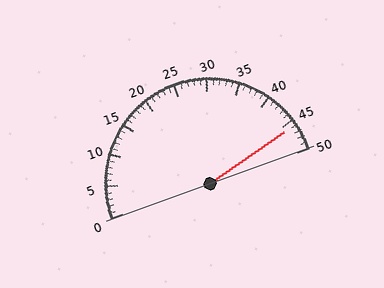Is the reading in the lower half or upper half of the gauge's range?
The reading is in the upper half of the range (0 to 50).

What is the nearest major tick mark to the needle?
The nearest major tick mark is 45.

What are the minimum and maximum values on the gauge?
The gauge ranges from 0 to 50.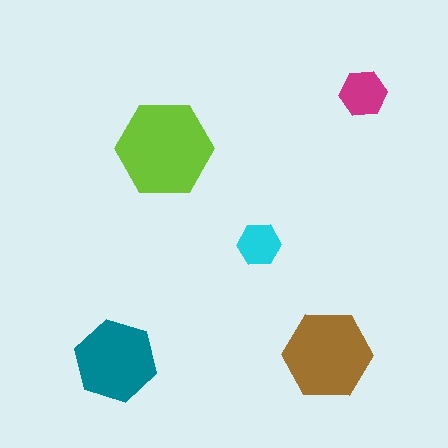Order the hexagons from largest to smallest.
the lime one, the brown one, the teal one, the magenta one, the cyan one.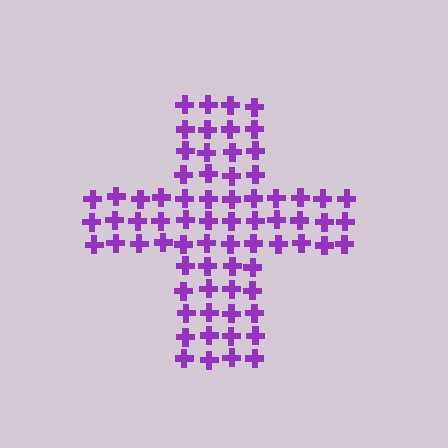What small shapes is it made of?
It is made of small crosses.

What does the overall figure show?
The overall figure shows a cross.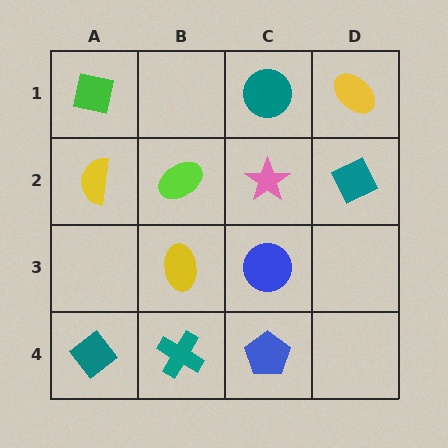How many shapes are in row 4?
3 shapes.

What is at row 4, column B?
A teal cross.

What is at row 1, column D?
A yellow ellipse.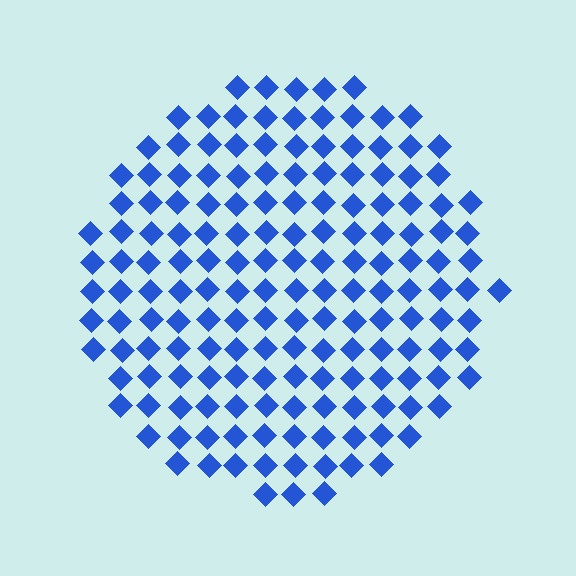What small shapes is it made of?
It is made of small diamonds.